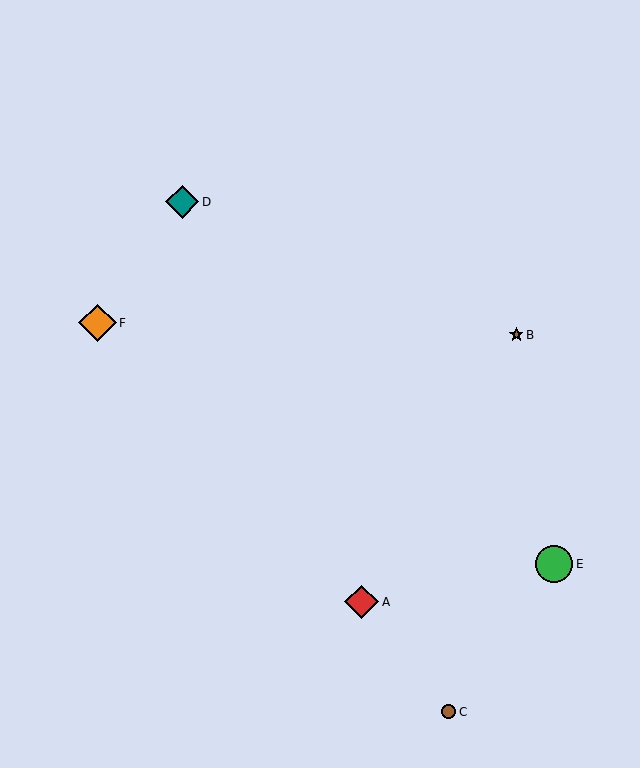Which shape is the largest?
The orange diamond (labeled F) is the largest.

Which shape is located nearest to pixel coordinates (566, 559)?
The green circle (labeled E) at (554, 564) is nearest to that location.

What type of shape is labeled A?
Shape A is a red diamond.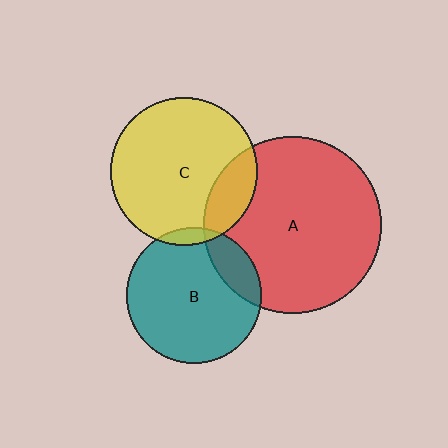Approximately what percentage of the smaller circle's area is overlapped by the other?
Approximately 5%.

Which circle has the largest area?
Circle A (red).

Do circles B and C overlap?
Yes.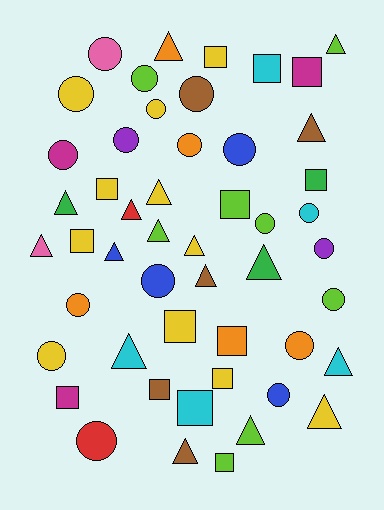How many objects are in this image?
There are 50 objects.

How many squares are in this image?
There are 14 squares.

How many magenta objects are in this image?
There are 3 magenta objects.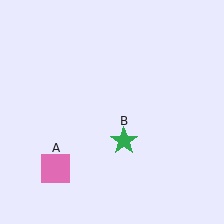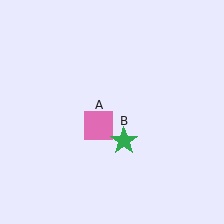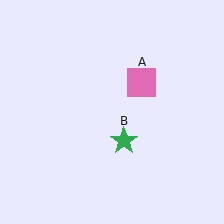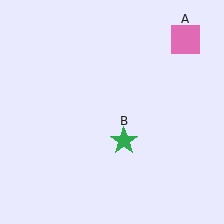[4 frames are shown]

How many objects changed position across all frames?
1 object changed position: pink square (object A).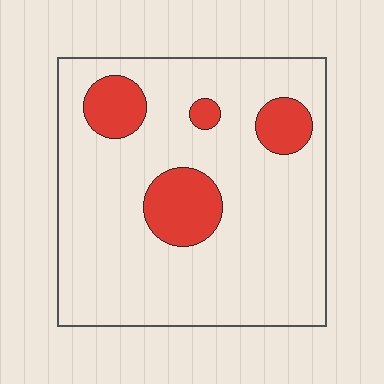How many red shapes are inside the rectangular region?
4.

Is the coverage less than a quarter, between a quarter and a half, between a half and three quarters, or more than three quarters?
Less than a quarter.